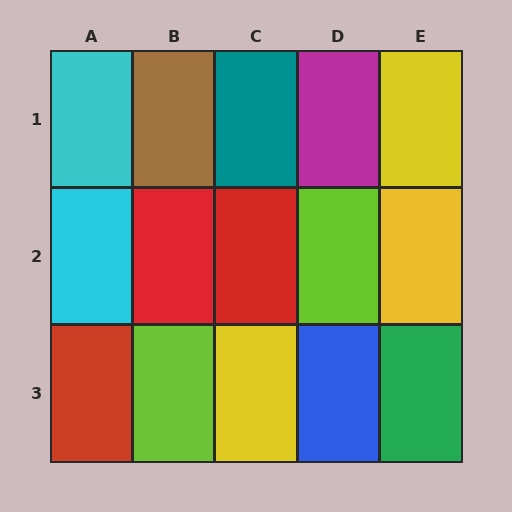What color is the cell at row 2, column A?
Cyan.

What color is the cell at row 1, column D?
Magenta.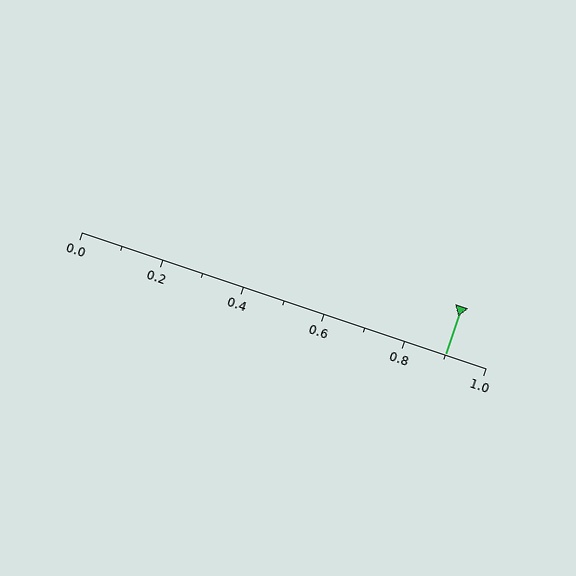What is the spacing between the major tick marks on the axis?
The major ticks are spaced 0.2 apart.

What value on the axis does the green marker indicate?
The marker indicates approximately 0.9.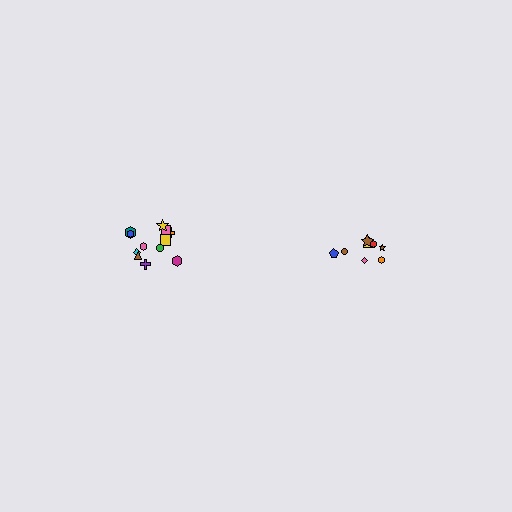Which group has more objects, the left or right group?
The left group.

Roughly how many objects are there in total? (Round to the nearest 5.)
Roughly 20 objects in total.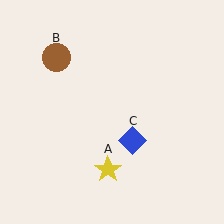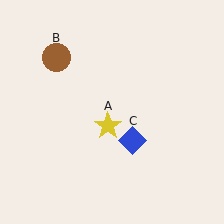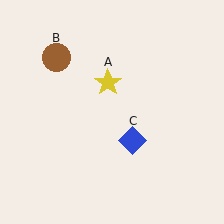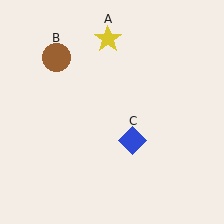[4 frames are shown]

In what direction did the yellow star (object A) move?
The yellow star (object A) moved up.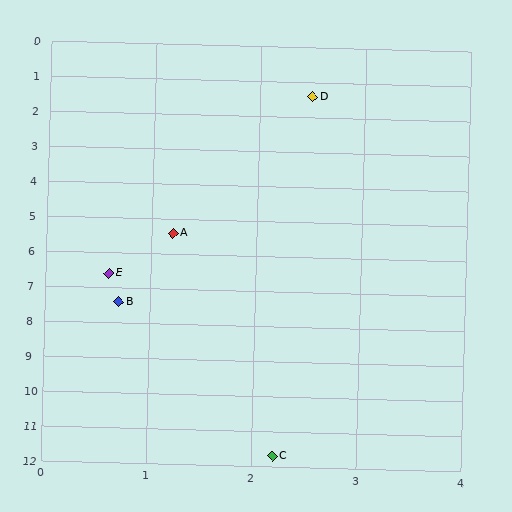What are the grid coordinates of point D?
Point D is at approximately (2.5, 1.4).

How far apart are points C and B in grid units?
Points C and B are about 4.6 grid units apart.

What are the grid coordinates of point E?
Point E is at approximately (0.6, 6.6).